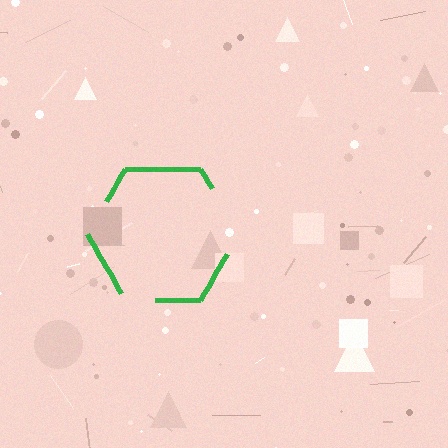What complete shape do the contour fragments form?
The contour fragments form a hexagon.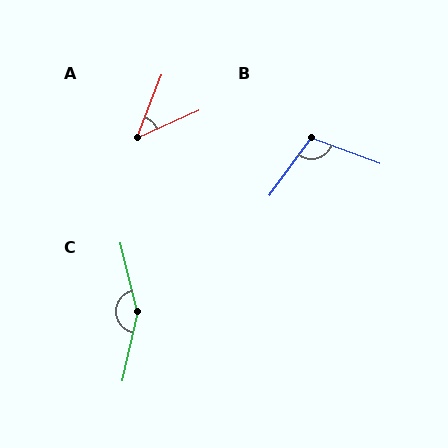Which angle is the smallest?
A, at approximately 45 degrees.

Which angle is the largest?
C, at approximately 154 degrees.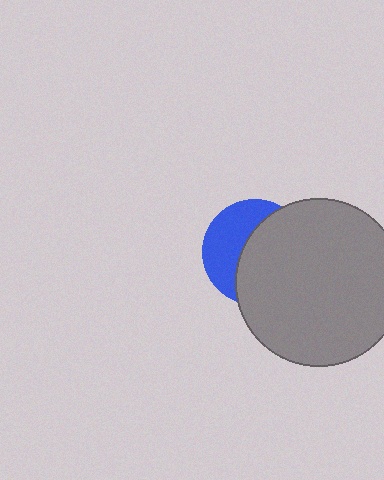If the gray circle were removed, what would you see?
You would see the complete blue circle.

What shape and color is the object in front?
The object in front is a gray circle.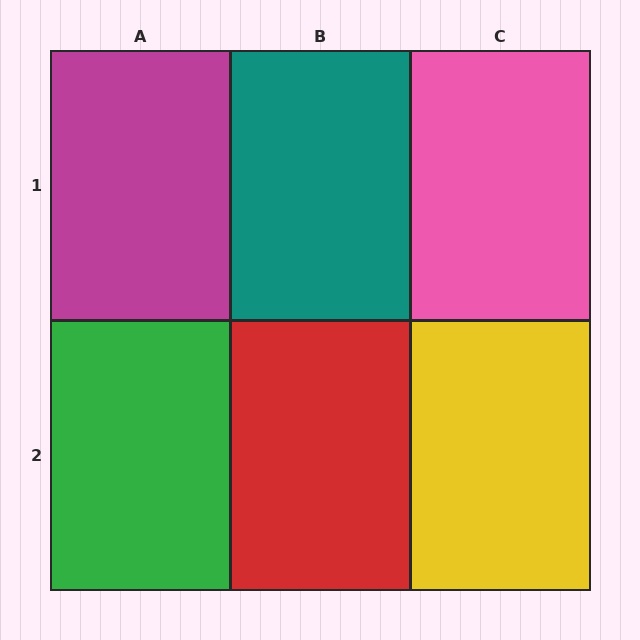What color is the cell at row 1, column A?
Magenta.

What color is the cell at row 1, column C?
Pink.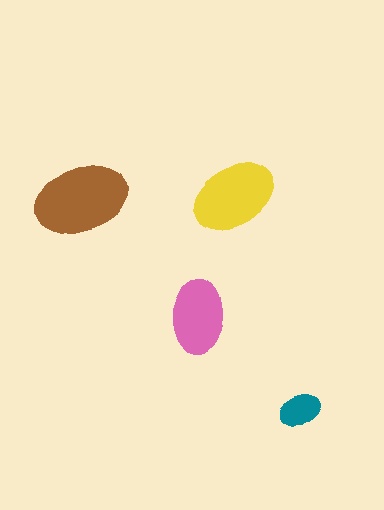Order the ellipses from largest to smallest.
the brown one, the yellow one, the pink one, the teal one.